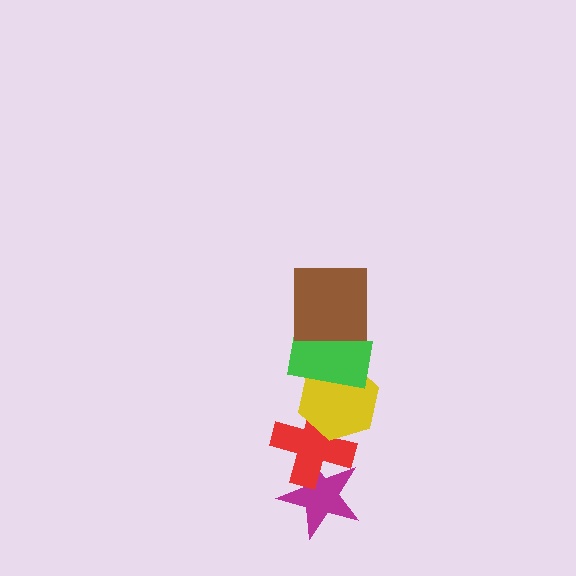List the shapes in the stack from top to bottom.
From top to bottom: the brown square, the green rectangle, the yellow hexagon, the red cross, the magenta star.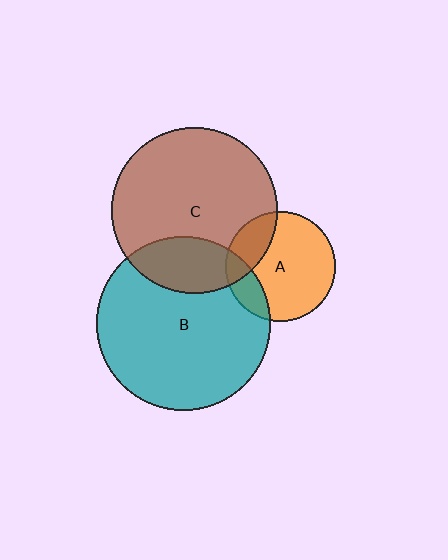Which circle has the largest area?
Circle B (teal).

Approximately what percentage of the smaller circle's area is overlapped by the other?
Approximately 20%.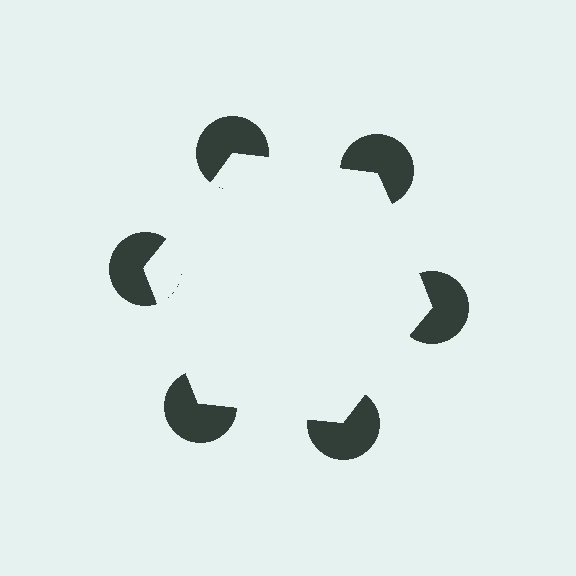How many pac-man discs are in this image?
There are 6 — one at each vertex of the illusory hexagon.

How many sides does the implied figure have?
6 sides.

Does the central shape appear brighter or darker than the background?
It typically appears slightly brighter than the background, even though no actual brightness change is drawn.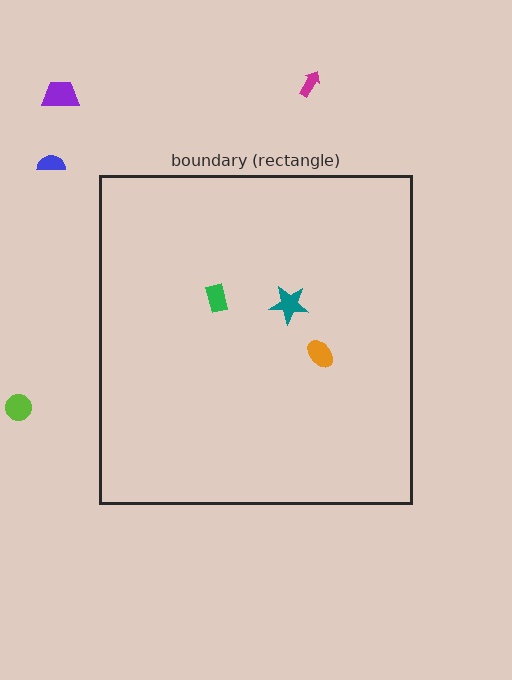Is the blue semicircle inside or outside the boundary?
Outside.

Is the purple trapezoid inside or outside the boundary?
Outside.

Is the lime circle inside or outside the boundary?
Outside.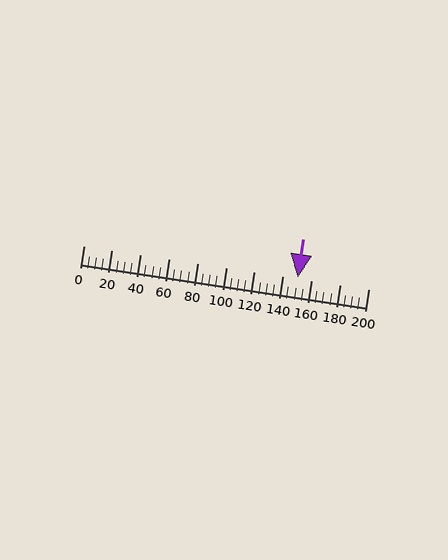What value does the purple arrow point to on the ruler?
The purple arrow points to approximately 150.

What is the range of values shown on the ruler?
The ruler shows values from 0 to 200.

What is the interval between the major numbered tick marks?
The major tick marks are spaced 20 units apart.